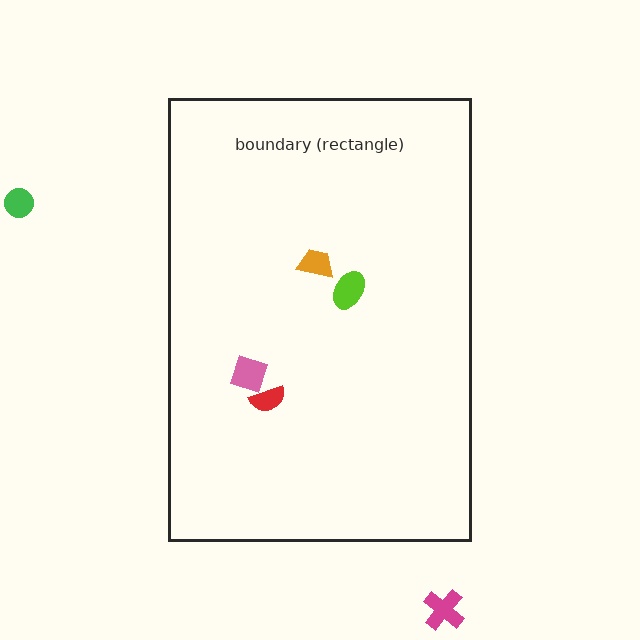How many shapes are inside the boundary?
4 inside, 2 outside.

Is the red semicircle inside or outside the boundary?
Inside.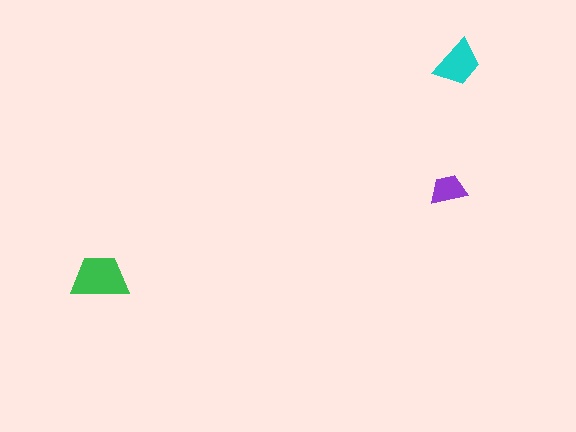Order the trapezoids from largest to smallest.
the green one, the cyan one, the purple one.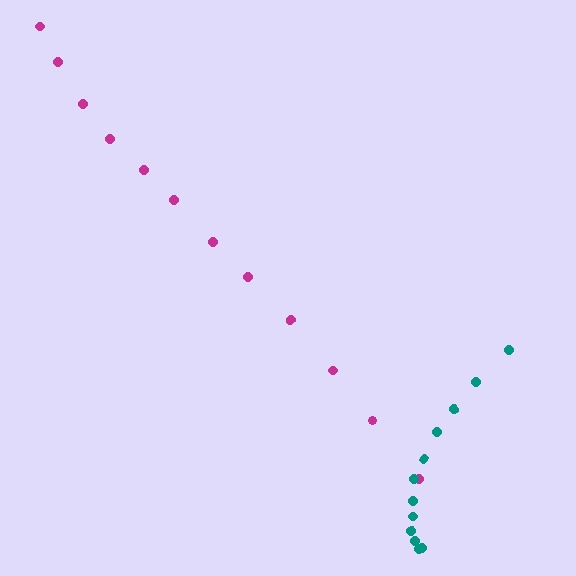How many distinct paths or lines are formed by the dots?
There are 2 distinct paths.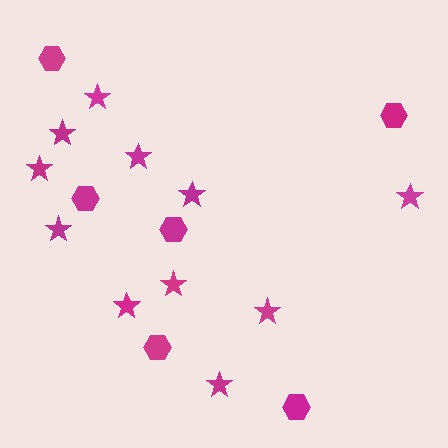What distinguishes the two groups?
There are 2 groups: one group of stars (11) and one group of hexagons (6).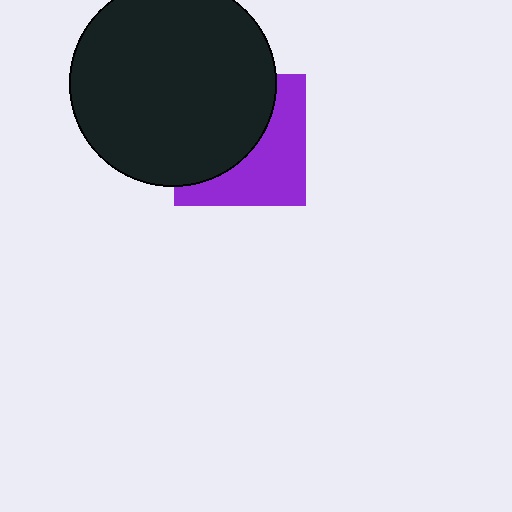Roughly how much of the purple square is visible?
About half of it is visible (roughly 46%).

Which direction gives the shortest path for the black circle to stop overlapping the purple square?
Moving toward the upper-left gives the shortest separation.